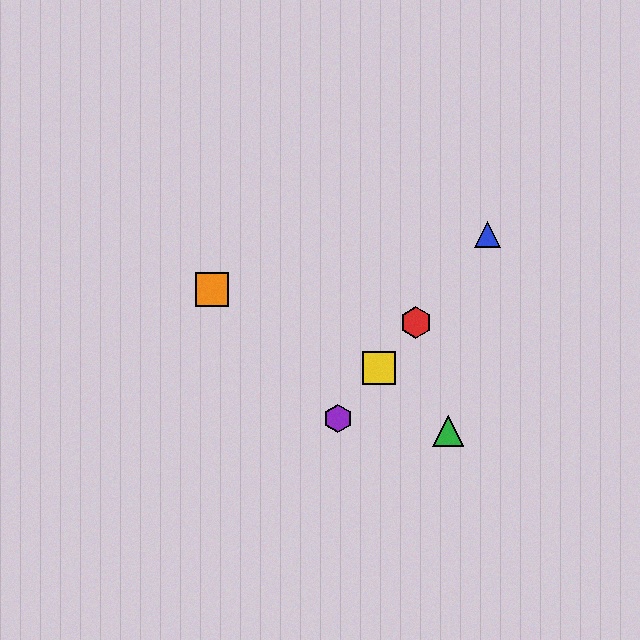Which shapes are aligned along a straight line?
The red hexagon, the blue triangle, the yellow square, the purple hexagon are aligned along a straight line.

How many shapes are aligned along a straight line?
4 shapes (the red hexagon, the blue triangle, the yellow square, the purple hexagon) are aligned along a straight line.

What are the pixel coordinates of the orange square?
The orange square is at (212, 290).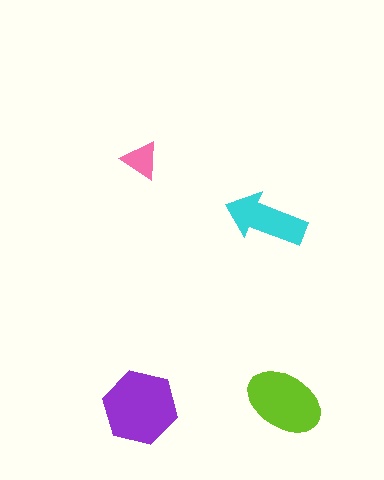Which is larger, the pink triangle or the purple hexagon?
The purple hexagon.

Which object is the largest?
The purple hexagon.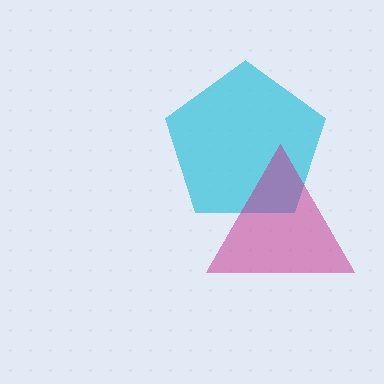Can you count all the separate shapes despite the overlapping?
Yes, there are 2 separate shapes.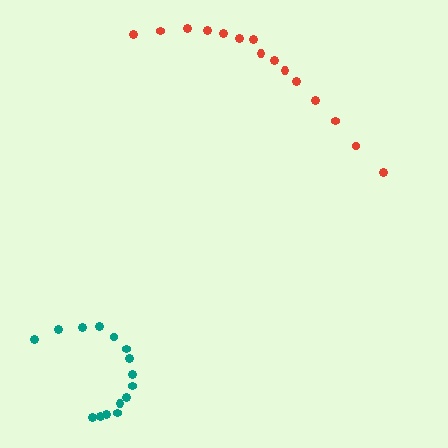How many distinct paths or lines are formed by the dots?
There are 2 distinct paths.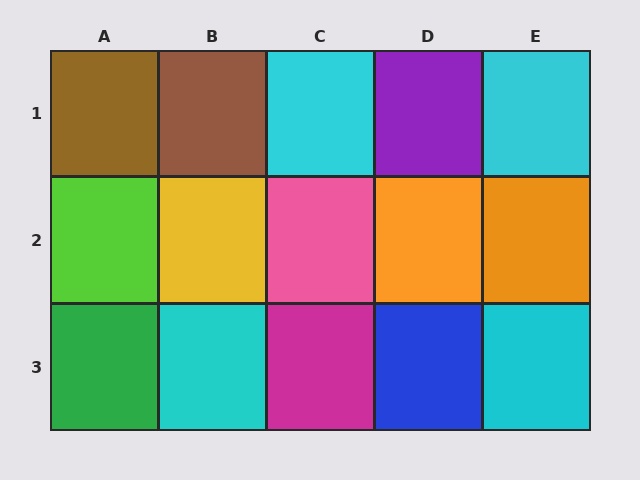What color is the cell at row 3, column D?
Blue.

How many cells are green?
1 cell is green.